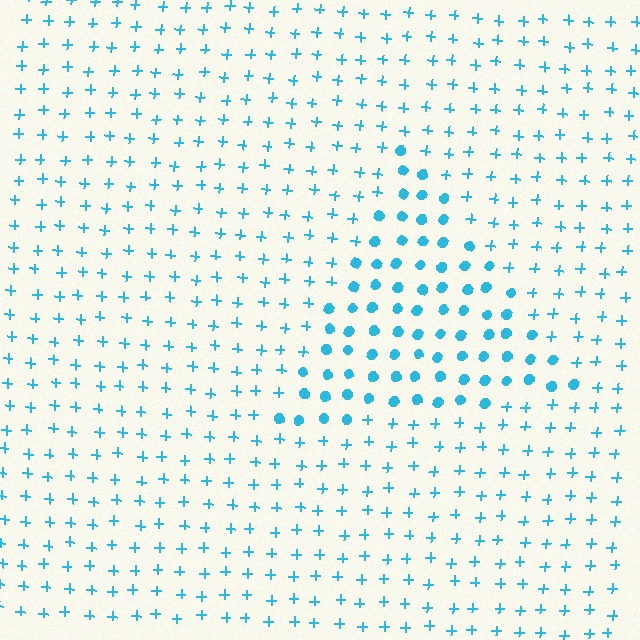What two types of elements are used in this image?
The image uses circles inside the triangle region and plus signs outside it.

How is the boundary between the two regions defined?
The boundary is defined by a change in element shape: circles inside vs. plus signs outside. All elements share the same color and spacing.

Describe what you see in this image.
The image is filled with small cyan elements arranged in a uniform grid. A triangle-shaped region contains circles, while the surrounding area contains plus signs. The boundary is defined purely by the change in element shape.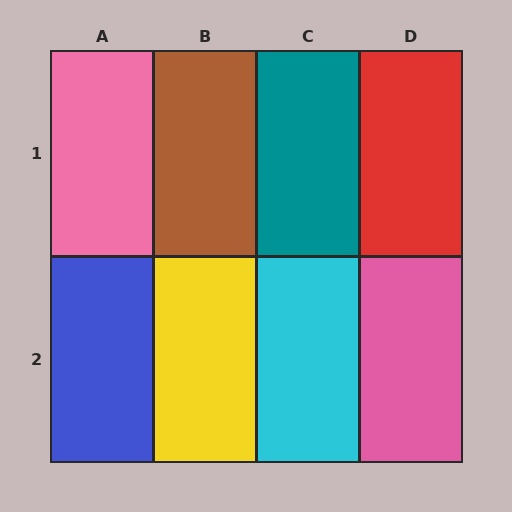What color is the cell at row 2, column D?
Pink.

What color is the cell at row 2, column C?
Cyan.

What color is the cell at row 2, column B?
Yellow.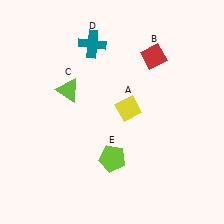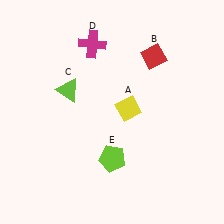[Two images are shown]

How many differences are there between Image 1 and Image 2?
There is 1 difference between the two images.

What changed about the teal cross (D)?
In Image 1, D is teal. In Image 2, it changed to magenta.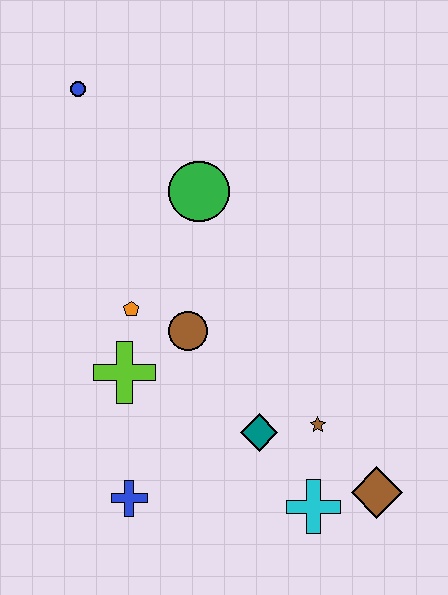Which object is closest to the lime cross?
The orange pentagon is closest to the lime cross.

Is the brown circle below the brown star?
No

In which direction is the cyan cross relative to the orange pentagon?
The cyan cross is below the orange pentagon.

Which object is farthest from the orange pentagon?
The brown diamond is farthest from the orange pentagon.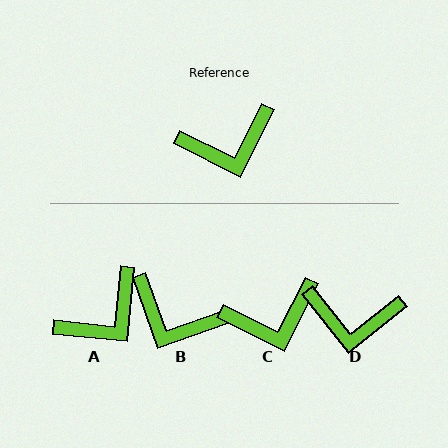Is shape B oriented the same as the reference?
No, it is off by about 44 degrees.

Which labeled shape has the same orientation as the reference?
C.